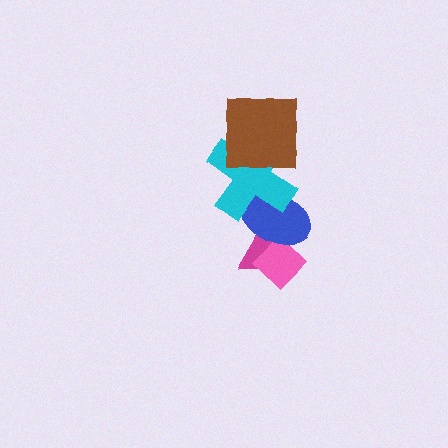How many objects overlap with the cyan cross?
2 objects overlap with the cyan cross.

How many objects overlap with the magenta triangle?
2 objects overlap with the magenta triangle.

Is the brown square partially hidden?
No, no other shape covers it.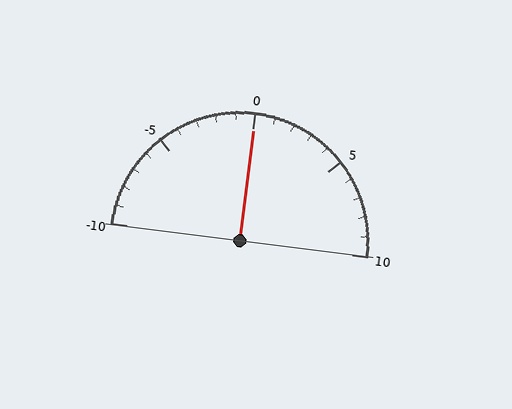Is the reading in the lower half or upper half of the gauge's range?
The reading is in the upper half of the range (-10 to 10).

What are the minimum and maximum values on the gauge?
The gauge ranges from -10 to 10.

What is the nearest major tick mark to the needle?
The nearest major tick mark is 0.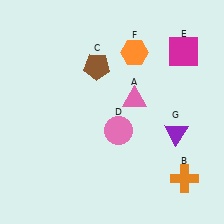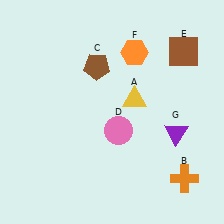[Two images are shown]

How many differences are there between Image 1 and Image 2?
There are 2 differences between the two images.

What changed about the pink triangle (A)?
In Image 1, A is pink. In Image 2, it changed to yellow.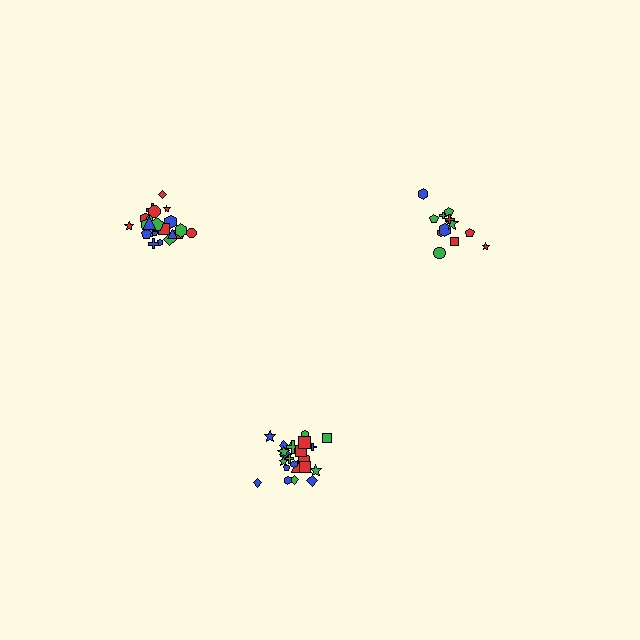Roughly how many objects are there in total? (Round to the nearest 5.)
Roughly 60 objects in total.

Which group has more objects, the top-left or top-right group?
The top-left group.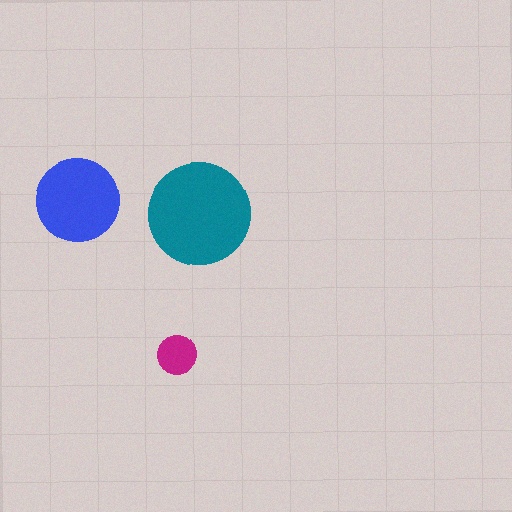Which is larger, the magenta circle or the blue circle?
The blue one.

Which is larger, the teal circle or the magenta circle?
The teal one.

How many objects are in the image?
There are 3 objects in the image.